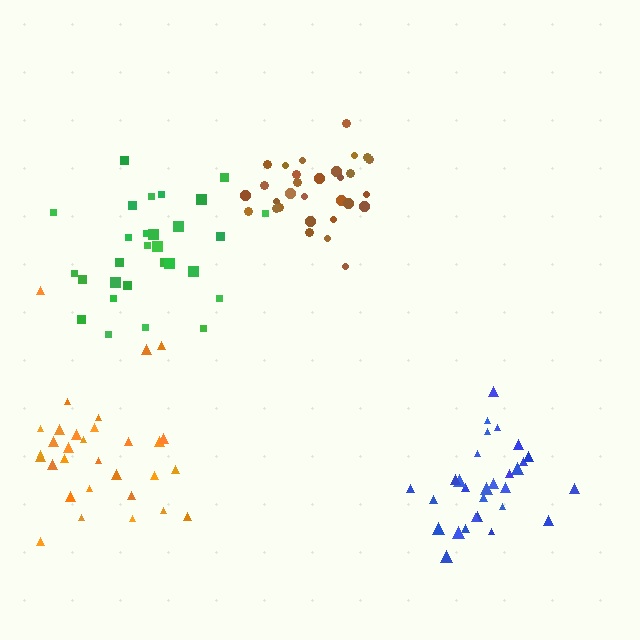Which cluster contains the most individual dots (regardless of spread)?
Orange (31).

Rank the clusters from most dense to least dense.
brown, blue, green, orange.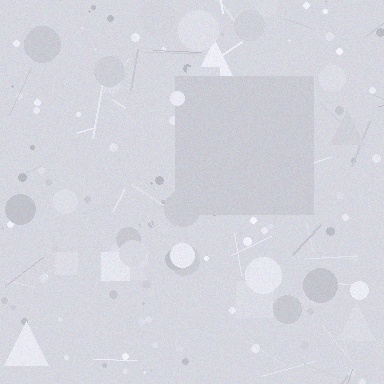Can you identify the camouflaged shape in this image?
The camouflaged shape is a square.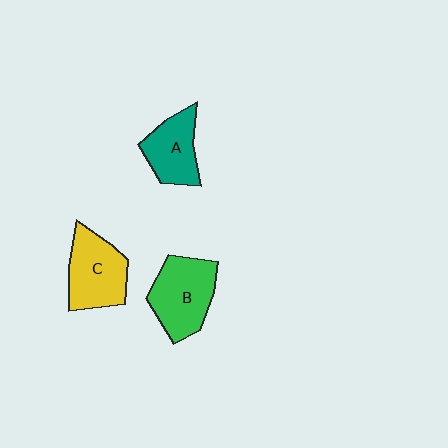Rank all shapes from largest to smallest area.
From largest to smallest: B (green), C (yellow), A (teal).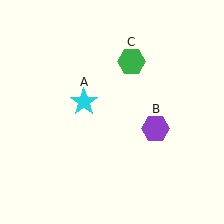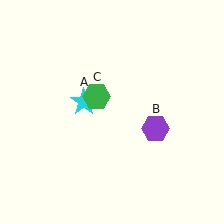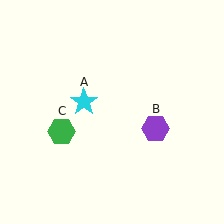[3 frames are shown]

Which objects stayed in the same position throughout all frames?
Cyan star (object A) and purple hexagon (object B) remained stationary.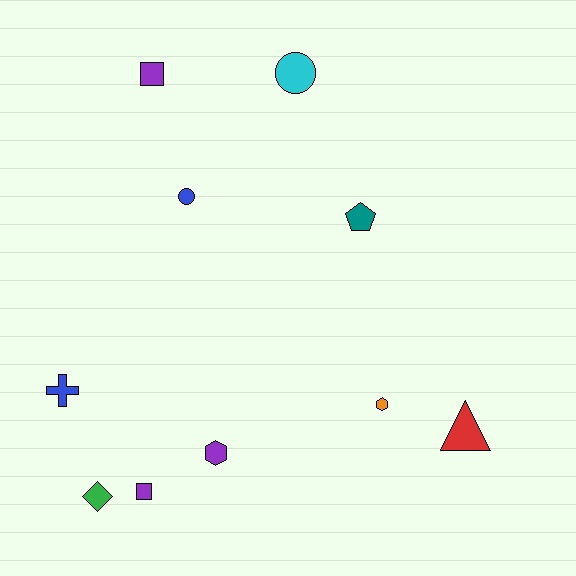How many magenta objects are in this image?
There are no magenta objects.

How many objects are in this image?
There are 10 objects.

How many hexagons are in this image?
There are 2 hexagons.